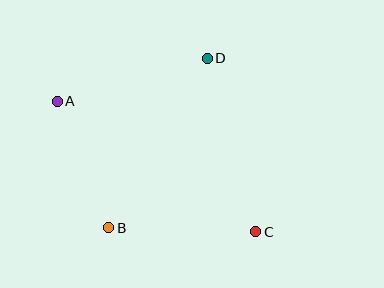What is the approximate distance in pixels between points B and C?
The distance between B and C is approximately 147 pixels.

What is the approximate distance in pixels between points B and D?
The distance between B and D is approximately 196 pixels.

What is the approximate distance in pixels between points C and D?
The distance between C and D is approximately 180 pixels.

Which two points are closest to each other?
Points A and B are closest to each other.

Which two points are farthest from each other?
Points A and C are farthest from each other.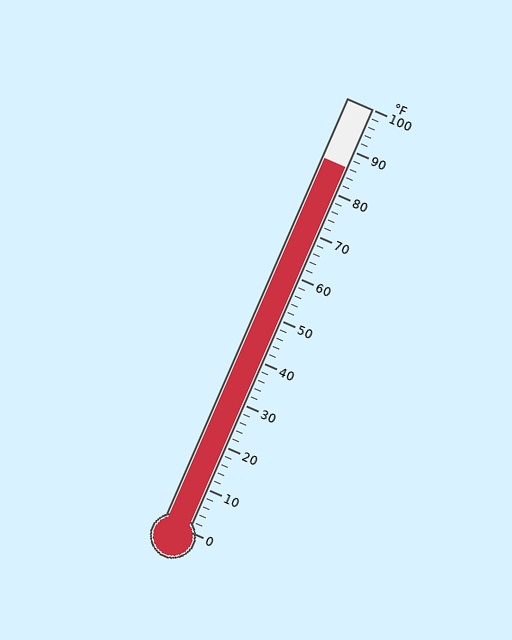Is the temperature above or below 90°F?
The temperature is below 90°F.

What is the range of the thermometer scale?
The thermometer scale ranges from 0°F to 100°F.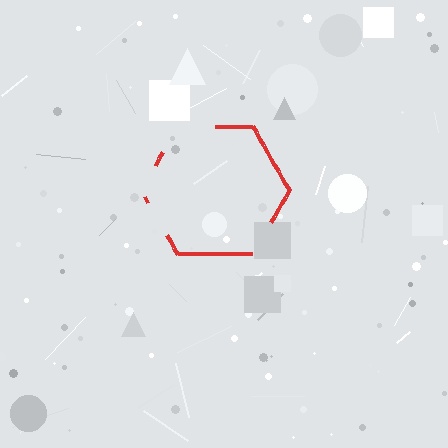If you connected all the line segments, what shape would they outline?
They would outline a hexagon.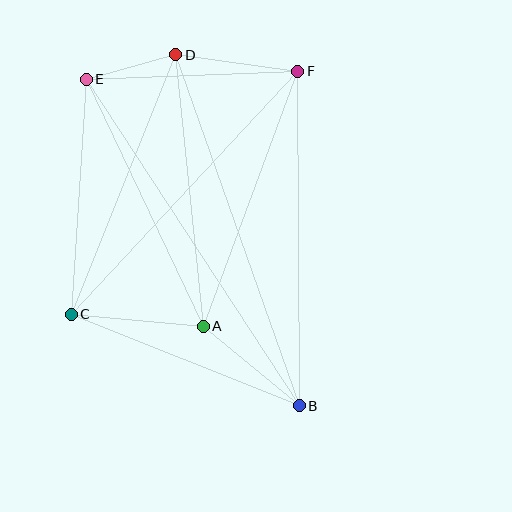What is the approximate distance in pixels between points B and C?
The distance between B and C is approximately 245 pixels.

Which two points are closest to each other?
Points D and E are closest to each other.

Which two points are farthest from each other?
Points B and E are farthest from each other.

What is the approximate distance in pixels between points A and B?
The distance between A and B is approximately 124 pixels.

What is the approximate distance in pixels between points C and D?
The distance between C and D is approximately 280 pixels.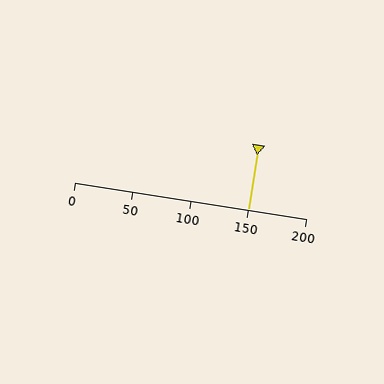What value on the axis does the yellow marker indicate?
The marker indicates approximately 150.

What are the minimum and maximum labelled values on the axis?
The axis runs from 0 to 200.